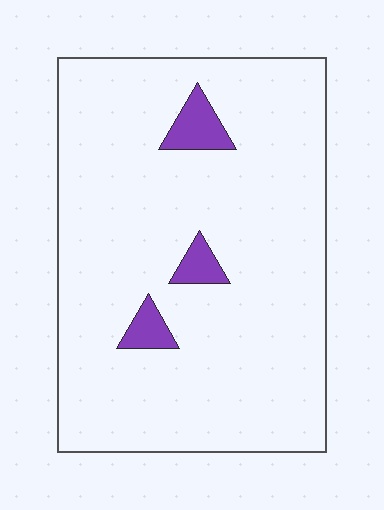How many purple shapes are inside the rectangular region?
3.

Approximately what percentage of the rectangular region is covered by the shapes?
Approximately 5%.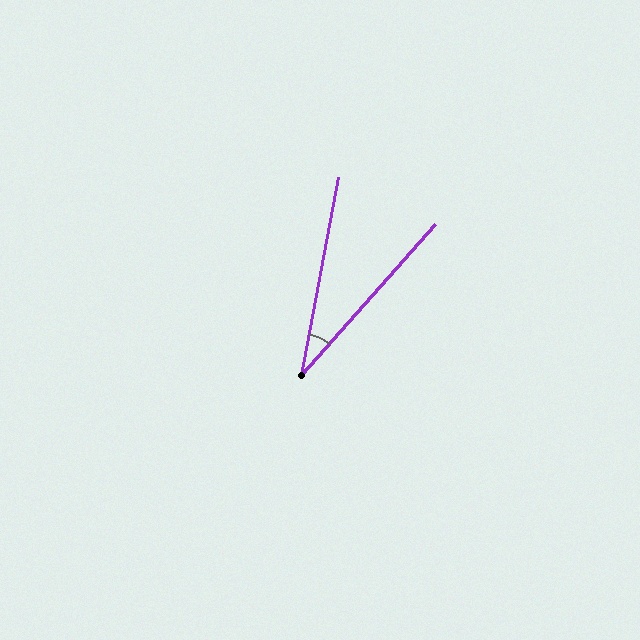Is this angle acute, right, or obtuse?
It is acute.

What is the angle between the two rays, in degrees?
Approximately 31 degrees.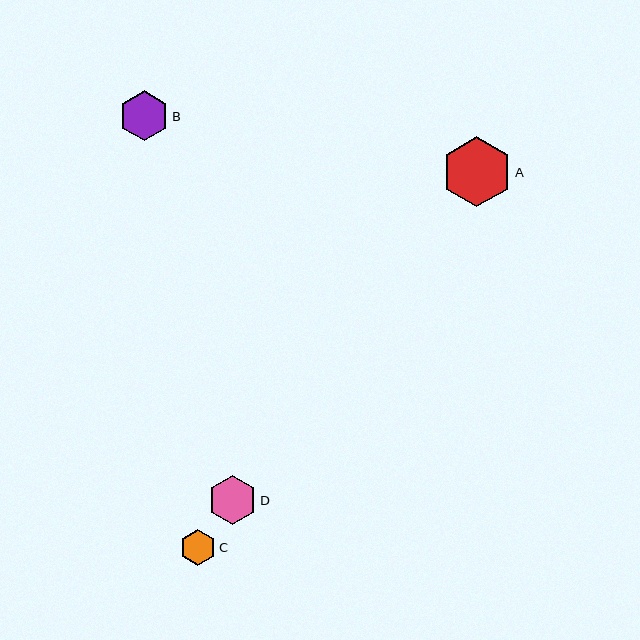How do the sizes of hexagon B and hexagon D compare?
Hexagon B and hexagon D are approximately the same size.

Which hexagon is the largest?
Hexagon A is the largest with a size of approximately 70 pixels.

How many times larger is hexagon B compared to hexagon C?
Hexagon B is approximately 1.4 times the size of hexagon C.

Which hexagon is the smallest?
Hexagon C is the smallest with a size of approximately 36 pixels.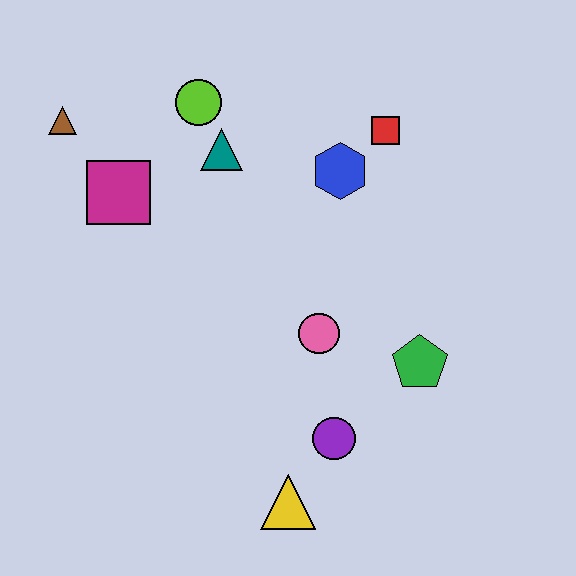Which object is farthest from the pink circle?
The brown triangle is farthest from the pink circle.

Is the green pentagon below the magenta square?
Yes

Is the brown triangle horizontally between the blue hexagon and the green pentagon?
No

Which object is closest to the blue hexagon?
The red square is closest to the blue hexagon.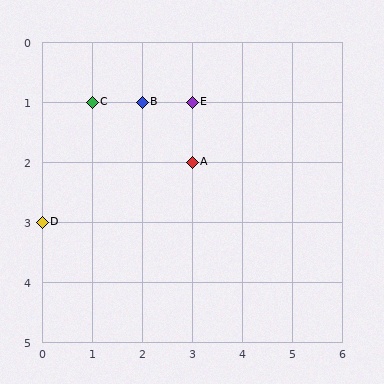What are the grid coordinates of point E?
Point E is at grid coordinates (3, 1).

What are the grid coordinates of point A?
Point A is at grid coordinates (3, 2).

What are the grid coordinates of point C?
Point C is at grid coordinates (1, 1).